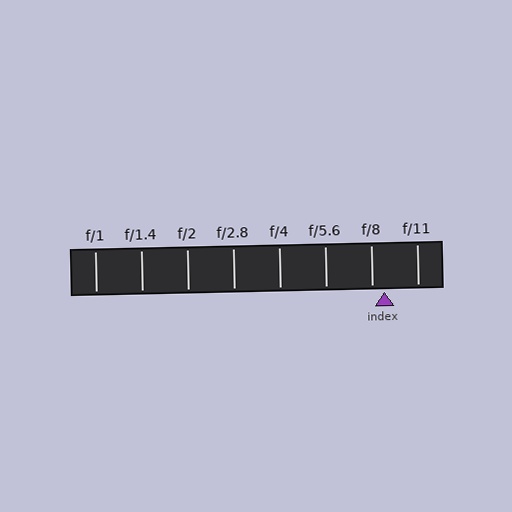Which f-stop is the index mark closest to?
The index mark is closest to f/8.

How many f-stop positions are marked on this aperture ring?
There are 8 f-stop positions marked.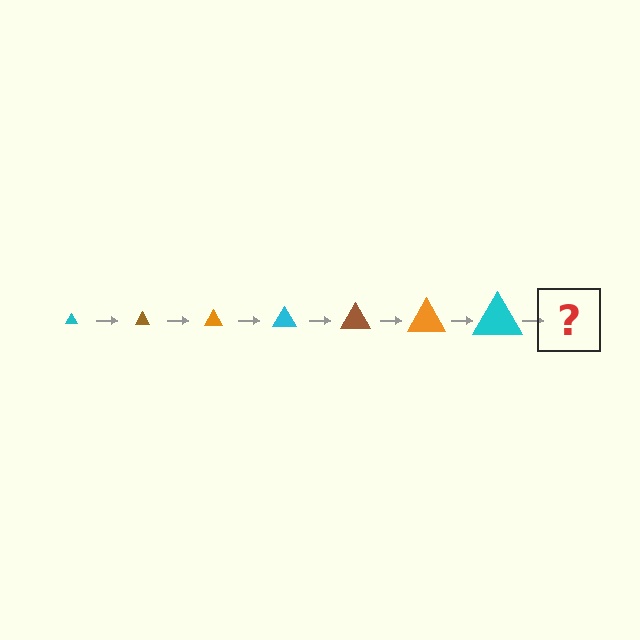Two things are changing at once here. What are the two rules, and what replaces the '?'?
The two rules are that the triangle grows larger each step and the color cycles through cyan, brown, and orange. The '?' should be a brown triangle, larger than the previous one.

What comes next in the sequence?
The next element should be a brown triangle, larger than the previous one.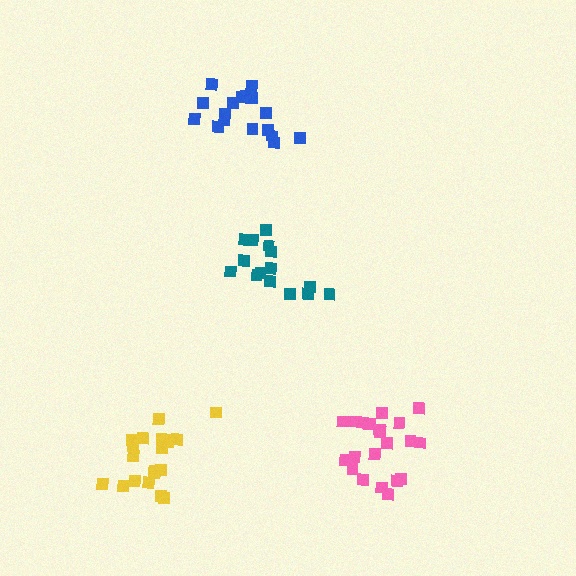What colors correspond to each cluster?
The clusters are colored: blue, pink, yellow, teal.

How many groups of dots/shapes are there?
There are 4 groups.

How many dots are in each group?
Group 1: 18 dots, Group 2: 21 dots, Group 3: 20 dots, Group 4: 15 dots (74 total).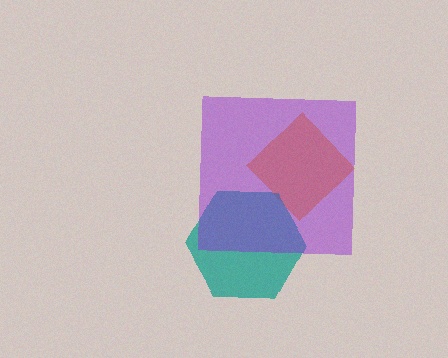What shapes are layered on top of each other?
The layered shapes are: an orange diamond, a teal hexagon, a purple square.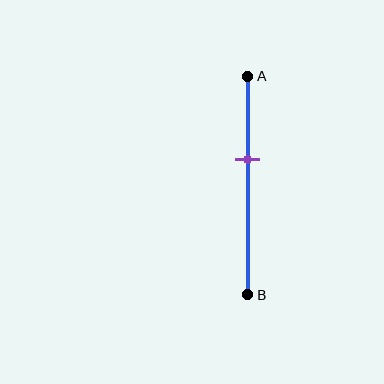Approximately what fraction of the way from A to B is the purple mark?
The purple mark is approximately 40% of the way from A to B.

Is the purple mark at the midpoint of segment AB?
No, the mark is at about 40% from A, not at the 50% midpoint.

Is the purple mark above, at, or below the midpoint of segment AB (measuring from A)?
The purple mark is above the midpoint of segment AB.